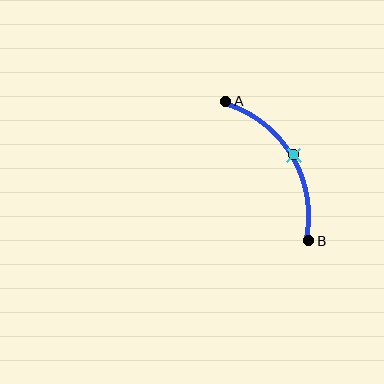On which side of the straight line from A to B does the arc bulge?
The arc bulges to the right of the straight line connecting A and B.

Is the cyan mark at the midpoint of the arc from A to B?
Yes. The cyan mark lies on the arc at equal arc-length from both A and B — it is the arc midpoint.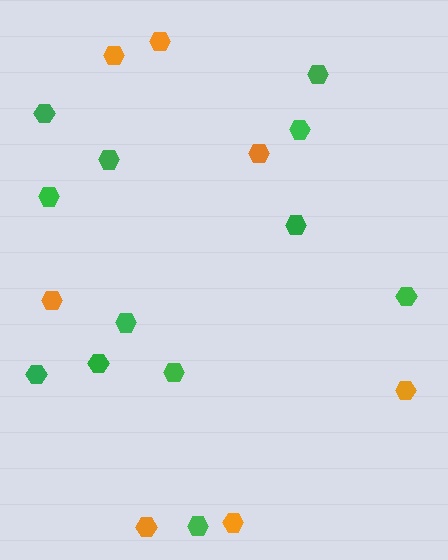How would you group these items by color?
There are 2 groups: one group of green hexagons (12) and one group of orange hexagons (7).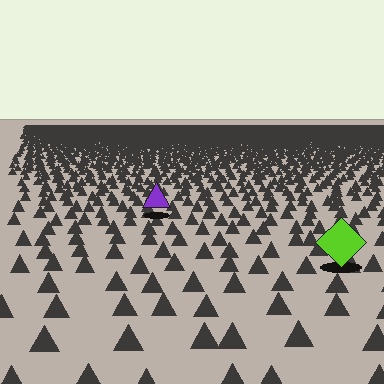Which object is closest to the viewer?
The lime diamond is closest. The texture marks near it are larger and more spread out.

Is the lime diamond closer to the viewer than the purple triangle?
Yes. The lime diamond is closer — you can tell from the texture gradient: the ground texture is coarser near it.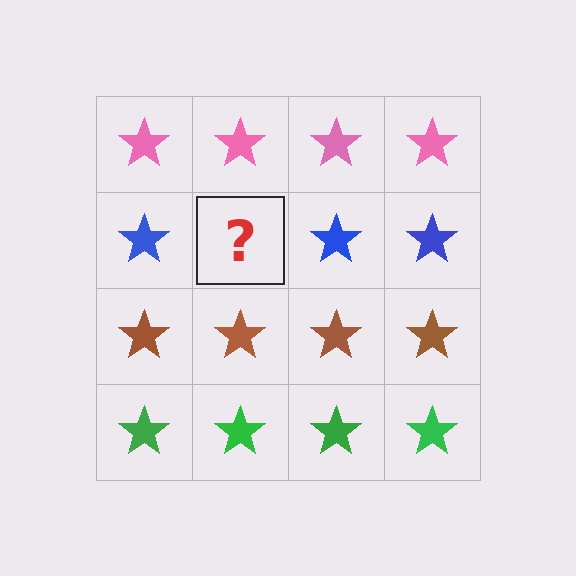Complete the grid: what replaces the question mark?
The question mark should be replaced with a blue star.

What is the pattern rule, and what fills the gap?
The rule is that each row has a consistent color. The gap should be filled with a blue star.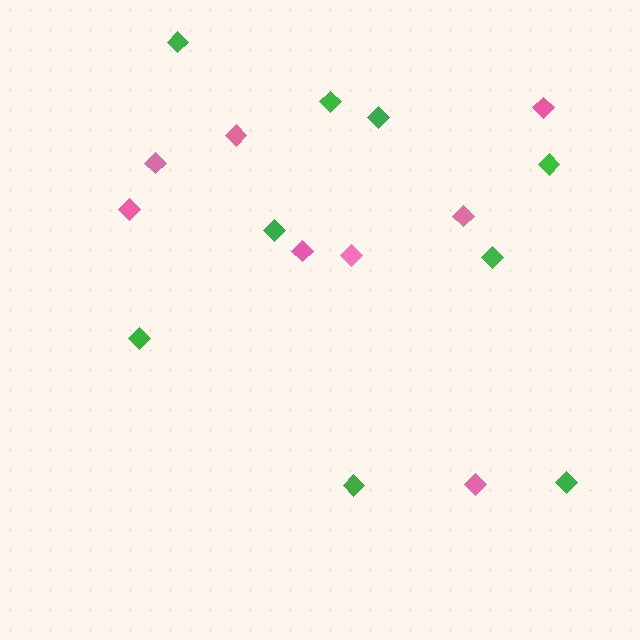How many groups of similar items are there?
There are 2 groups: one group of pink diamonds (8) and one group of green diamonds (9).